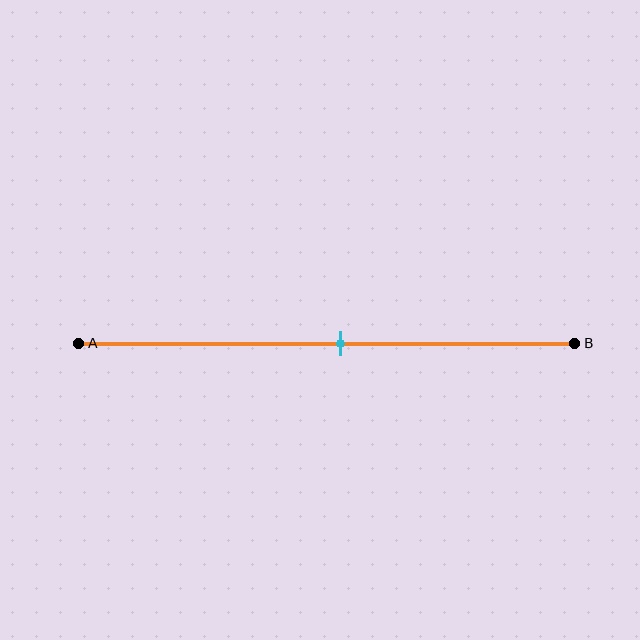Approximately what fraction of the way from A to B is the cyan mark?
The cyan mark is approximately 55% of the way from A to B.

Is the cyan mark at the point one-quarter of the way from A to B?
No, the mark is at about 55% from A, not at the 25% one-quarter point.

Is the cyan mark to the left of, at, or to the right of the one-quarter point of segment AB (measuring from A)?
The cyan mark is to the right of the one-quarter point of segment AB.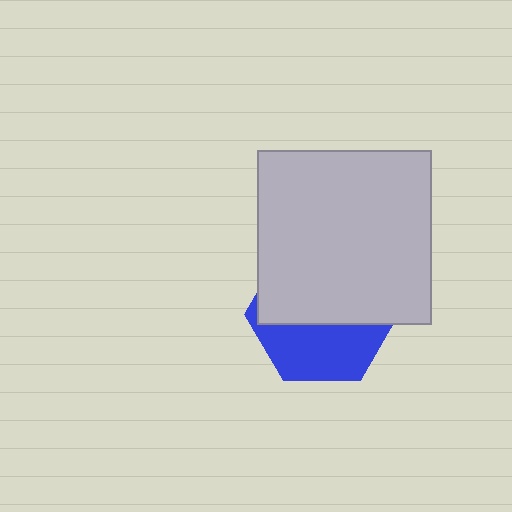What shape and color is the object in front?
The object in front is a light gray square.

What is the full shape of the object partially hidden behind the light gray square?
The partially hidden object is a blue hexagon.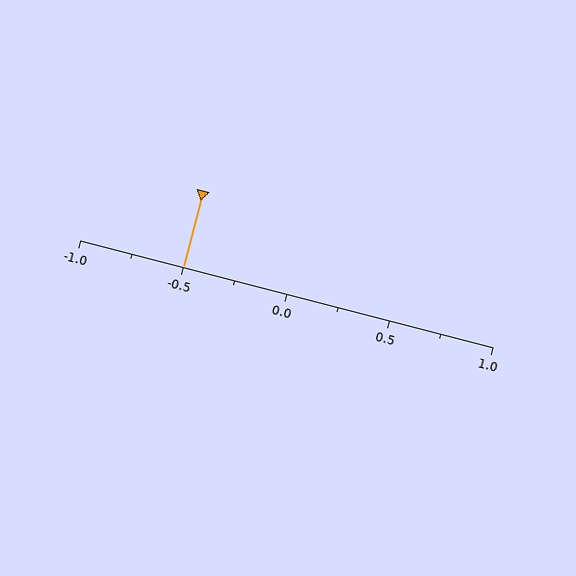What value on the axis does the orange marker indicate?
The marker indicates approximately -0.5.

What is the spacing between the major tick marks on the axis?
The major ticks are spaced 0.5 apart.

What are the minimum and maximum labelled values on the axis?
The axis runs from -1.0 to 1.0.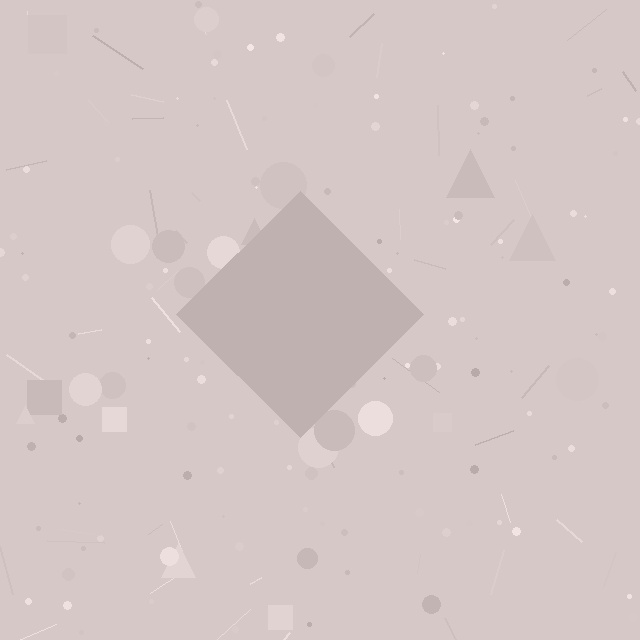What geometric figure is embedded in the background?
A diamond is embedded in the background.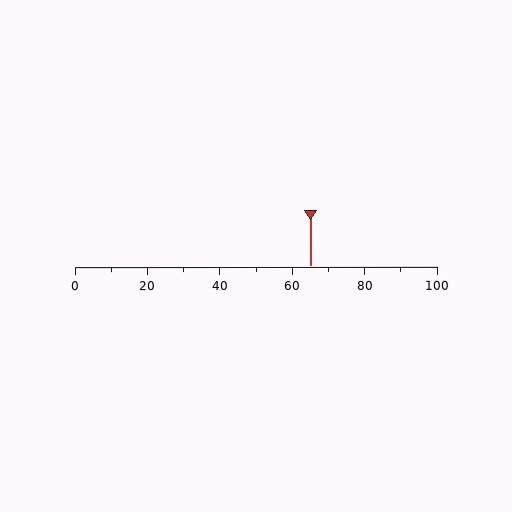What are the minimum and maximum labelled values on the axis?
The axis runs from 0 to 100.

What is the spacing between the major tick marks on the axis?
The major ticks are spaced 20 apart.